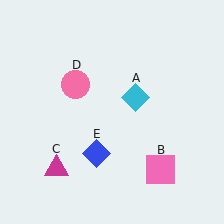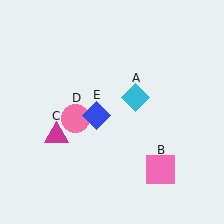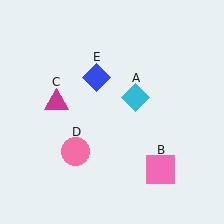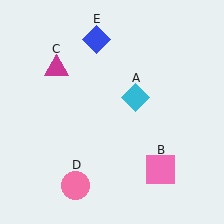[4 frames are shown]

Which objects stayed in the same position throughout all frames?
Cyan diamond (object A) and pink square (object B) remained stationary.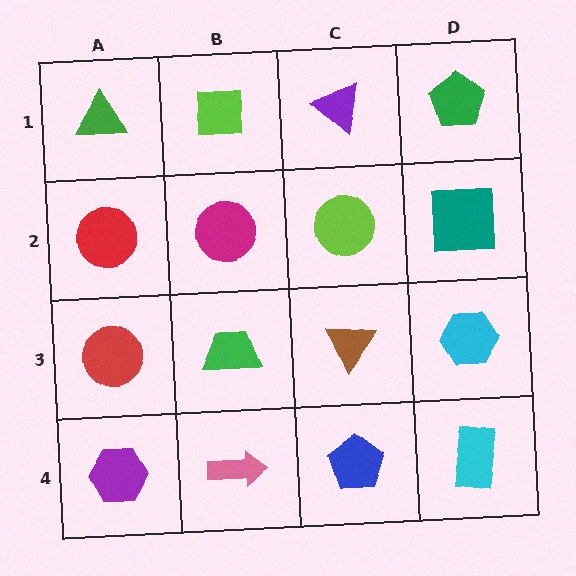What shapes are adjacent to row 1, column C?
A lime circle (row 2, column C), a lime square (row 1, column B), a green pentagon (row 1, column D).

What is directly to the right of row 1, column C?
A green pentagon.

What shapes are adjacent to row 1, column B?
A magenta circle (row 2, column B), a green triangle (row 1, column A), a purple triangle (row 1, column C).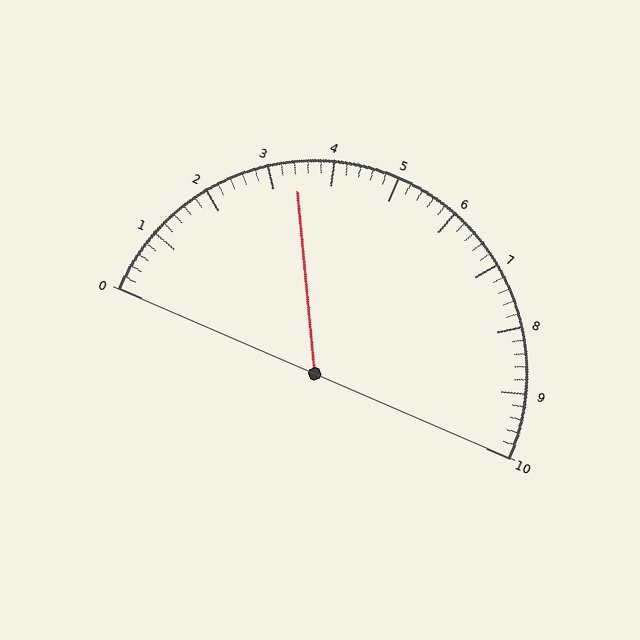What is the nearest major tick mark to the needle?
The nearest major tick mark is 3.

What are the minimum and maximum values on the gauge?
The gauge ranges from 0 to 10.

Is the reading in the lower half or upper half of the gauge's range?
The reading is in the lower half of the range (0 to 10).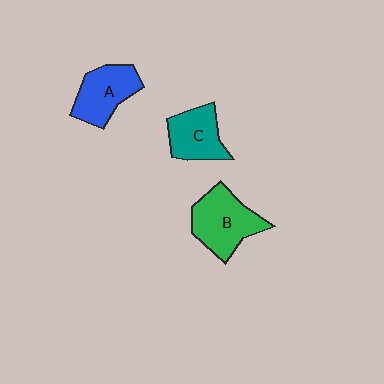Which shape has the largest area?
Shape B (green).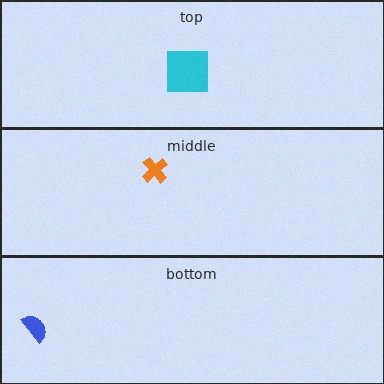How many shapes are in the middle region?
1.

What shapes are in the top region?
The cyan square.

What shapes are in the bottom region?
The blue semicircle.